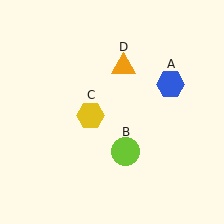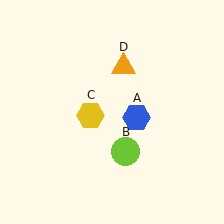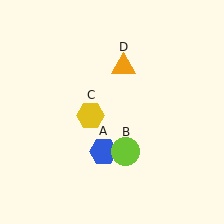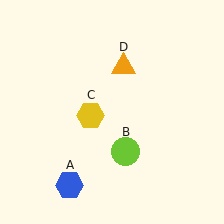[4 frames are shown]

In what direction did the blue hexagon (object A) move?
The blue hexagon (object A) moved down and to the left.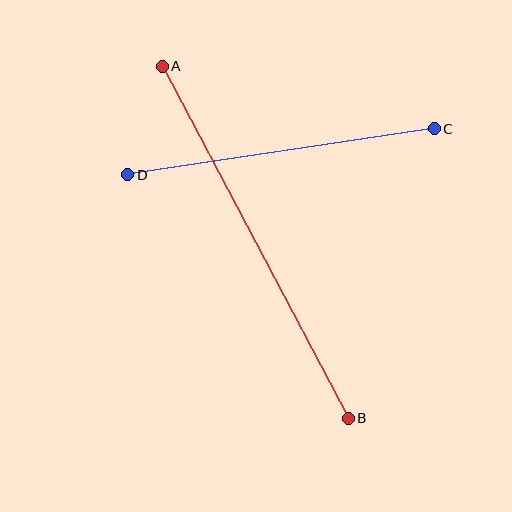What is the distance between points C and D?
The distance is approximately 310 pixels.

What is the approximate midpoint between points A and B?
The midpoint is at approximately (255, 242) pixels.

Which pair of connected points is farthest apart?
Points A and B are farthest apart.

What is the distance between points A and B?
The distance is approximately 398 pixels.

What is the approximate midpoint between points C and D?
The midpoint is at approximately (281, 152) pixels.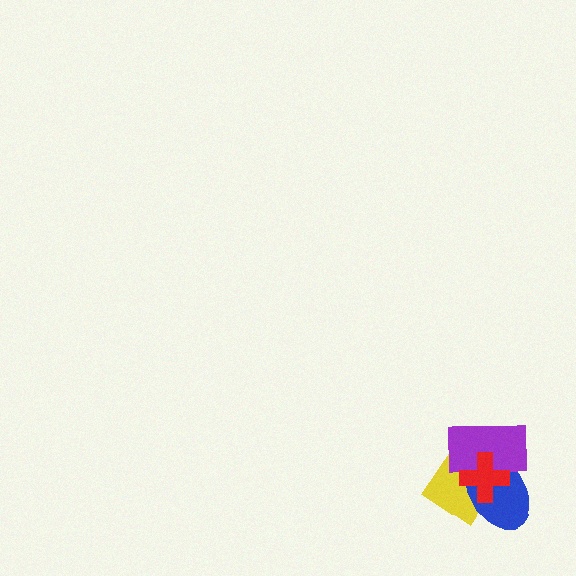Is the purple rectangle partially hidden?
Yes, it is partially covered by another shape.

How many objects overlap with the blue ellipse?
3 objects overlap with the blue ellipse.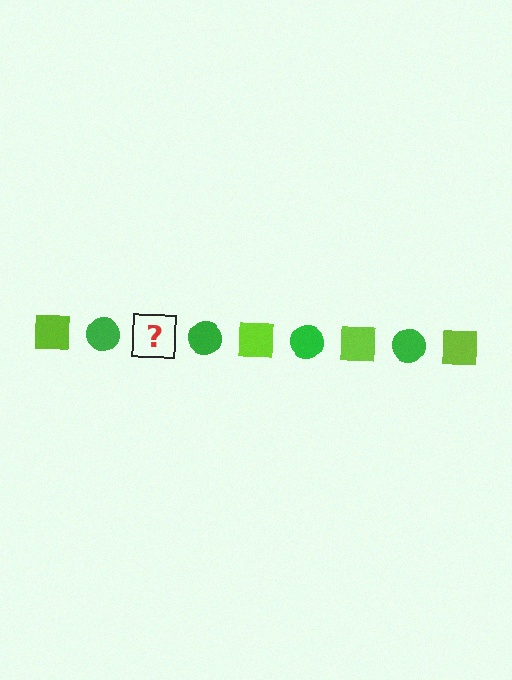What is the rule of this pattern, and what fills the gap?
The rule is that the pattern alternates between lime square and green circle. The gap should be filled with a lime square.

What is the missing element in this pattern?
The missing element is a lime square.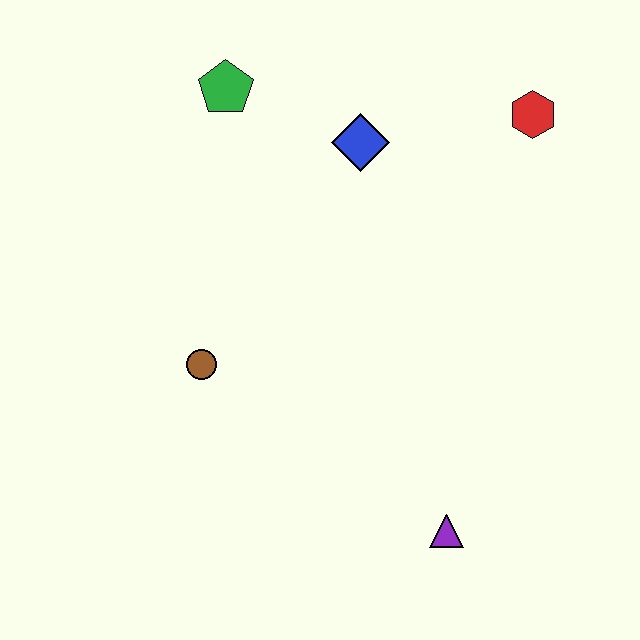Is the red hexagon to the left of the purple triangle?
No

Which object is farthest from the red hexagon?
The purple triangle is farthest from the red hexagon.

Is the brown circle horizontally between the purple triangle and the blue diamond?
No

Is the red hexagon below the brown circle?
No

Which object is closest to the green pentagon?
The blue diamond is closest to the green pentagon.